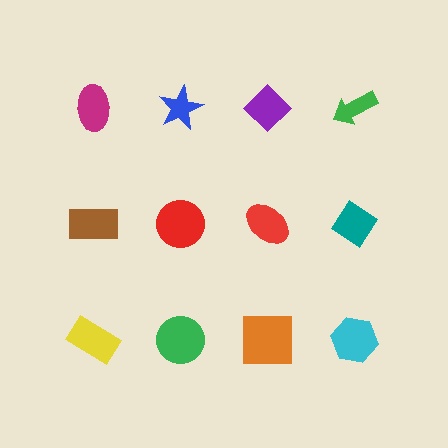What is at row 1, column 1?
A magenta ellipse.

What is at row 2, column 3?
A red ellipse.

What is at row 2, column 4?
A teal diamond.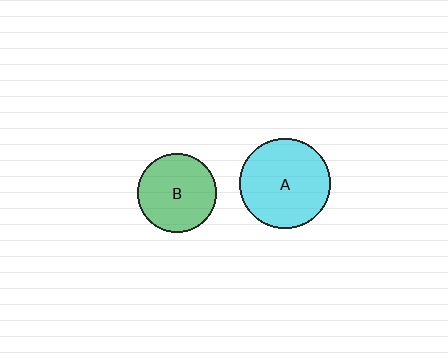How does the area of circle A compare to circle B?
Approximately 1.3 times.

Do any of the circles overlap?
No, none of the circles overlap.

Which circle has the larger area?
Circle A (cyan).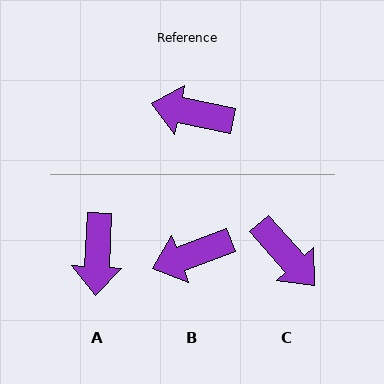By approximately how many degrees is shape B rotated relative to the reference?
Approximately 32 degrees counter-clockwise.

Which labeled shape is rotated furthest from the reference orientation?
C, about 144 degrees away.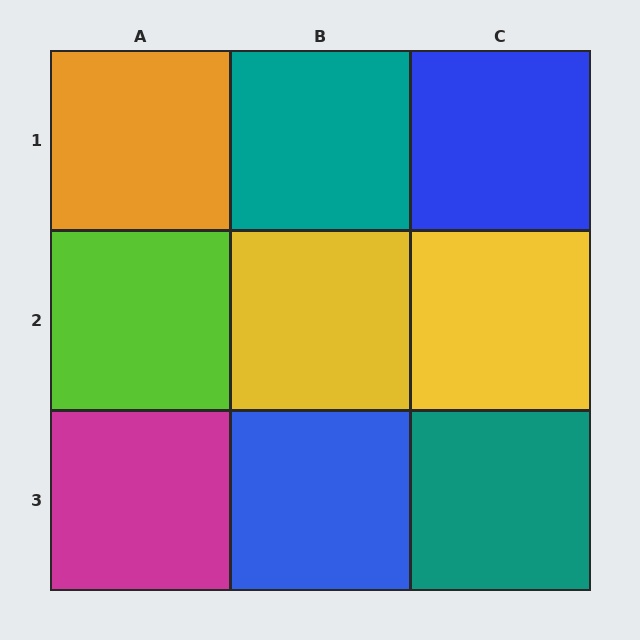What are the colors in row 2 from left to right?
Lime, yellow, yellow.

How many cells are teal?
2 cells are teal.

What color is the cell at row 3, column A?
Magenta.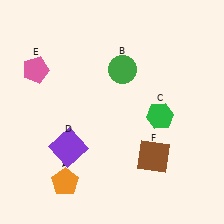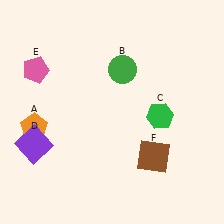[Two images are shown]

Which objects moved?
The objects that moved are: the orange pentagon (A), the purple square (D).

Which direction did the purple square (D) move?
The purple square (D) moved left.